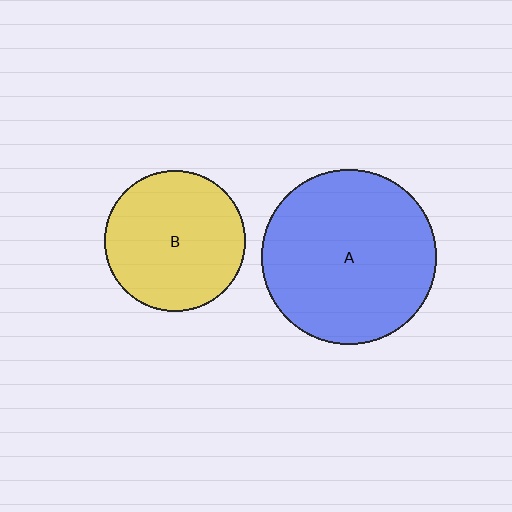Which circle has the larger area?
Circle A (blue).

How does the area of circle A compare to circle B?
Approximately 1.5 times.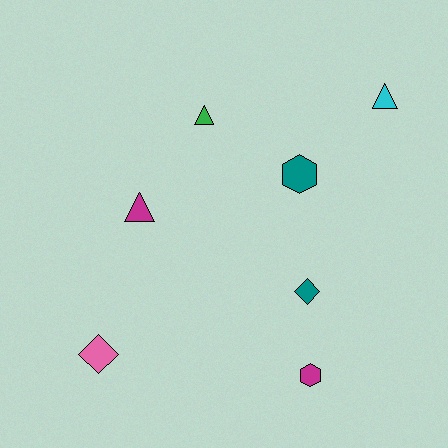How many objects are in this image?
There are 7 objects.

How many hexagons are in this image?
There are 2 hexagons.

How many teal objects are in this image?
There are 2 teal objects.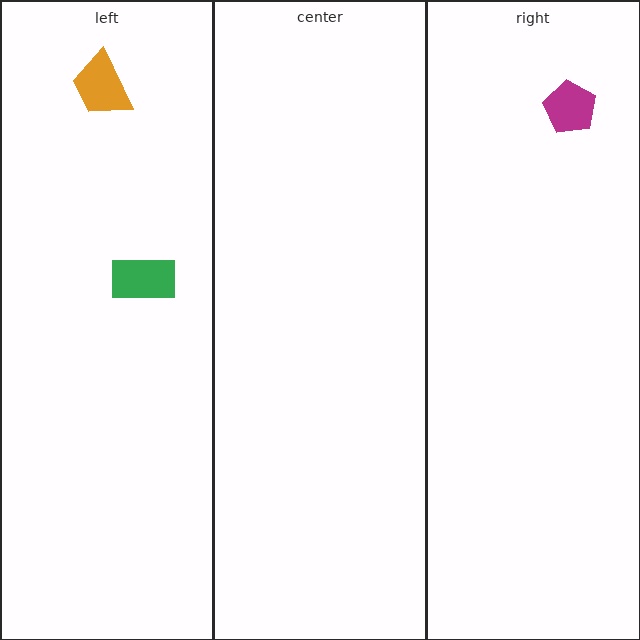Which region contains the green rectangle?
The left region.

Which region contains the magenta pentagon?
The right region.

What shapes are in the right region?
The magenta pentagon.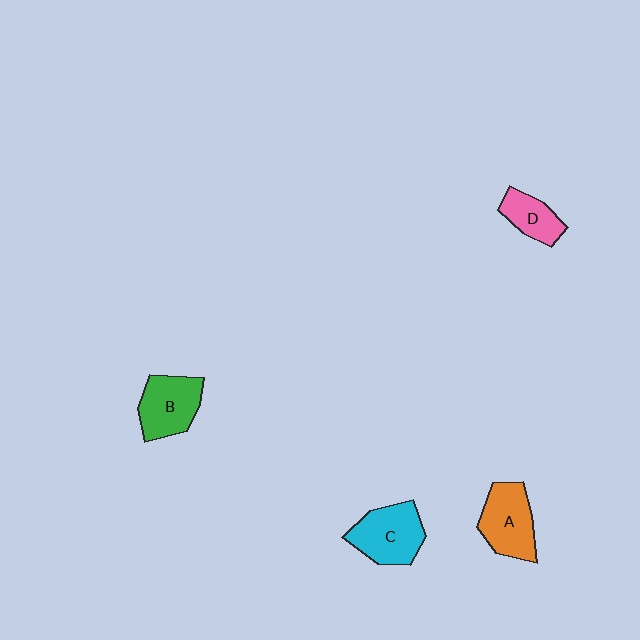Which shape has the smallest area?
Shape D (pink).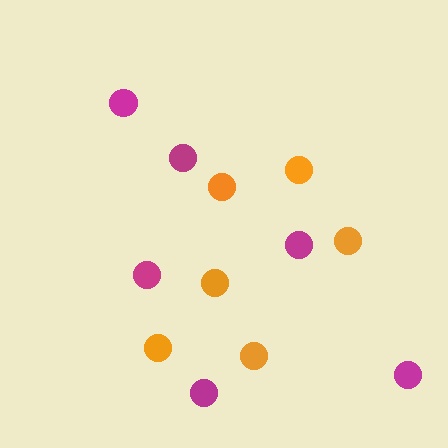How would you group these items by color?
There are 2 groups: one group of orange circles (6) and one group of magenta circles (6).